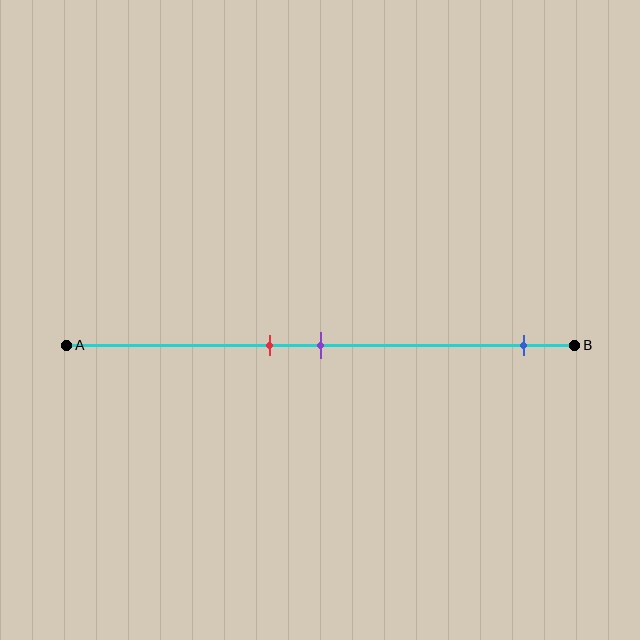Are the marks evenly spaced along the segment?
No, the marks are not evenly spaced.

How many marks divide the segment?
There are 3 marks dividing the segment.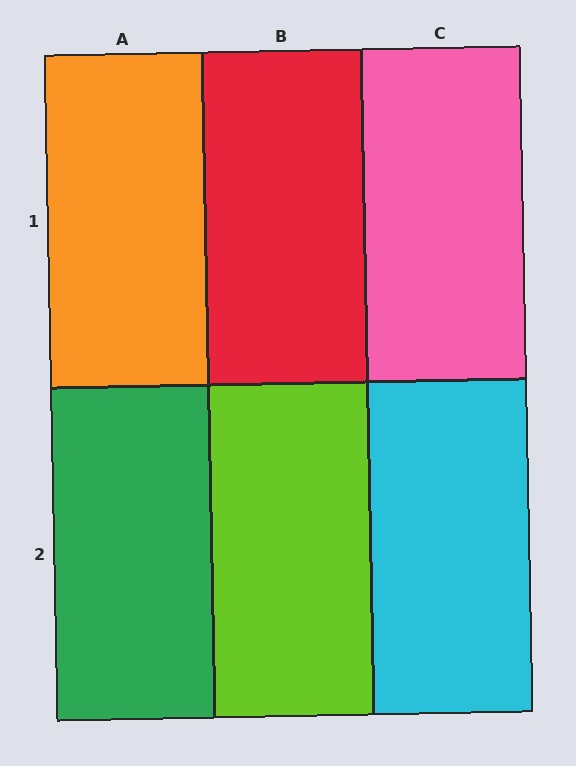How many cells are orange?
1 cell is orange.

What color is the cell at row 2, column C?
Cyan.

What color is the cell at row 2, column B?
Lime.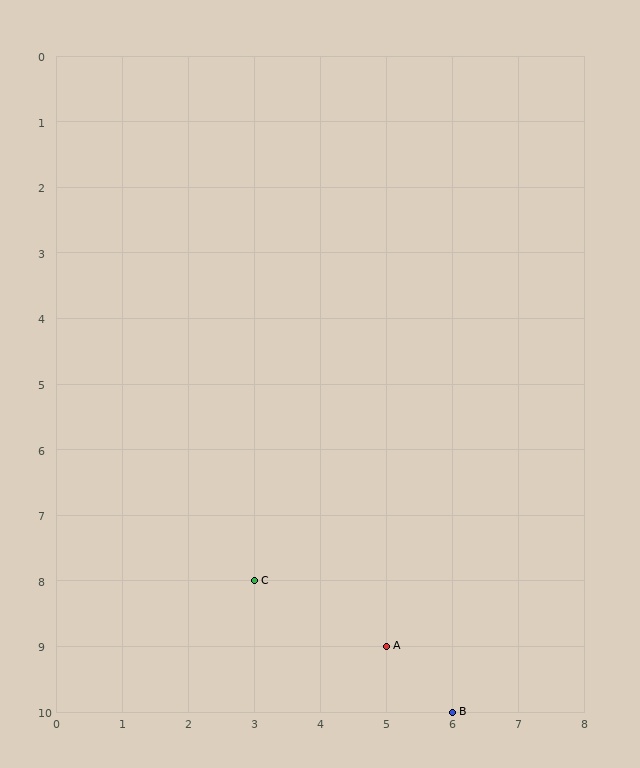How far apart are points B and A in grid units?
Points B and A are 1 column and 1 row apart (about 1.4 grid units diagonally).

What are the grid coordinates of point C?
Point C is at grid coordinates (3, 8).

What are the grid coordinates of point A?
Point A is at grid coordinates (5, 9).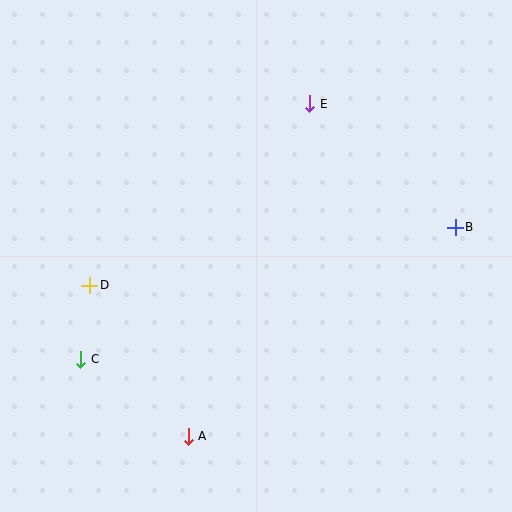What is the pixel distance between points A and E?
The distance between A and E is 354 pixels.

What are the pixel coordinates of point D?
Point D is at (90, 285).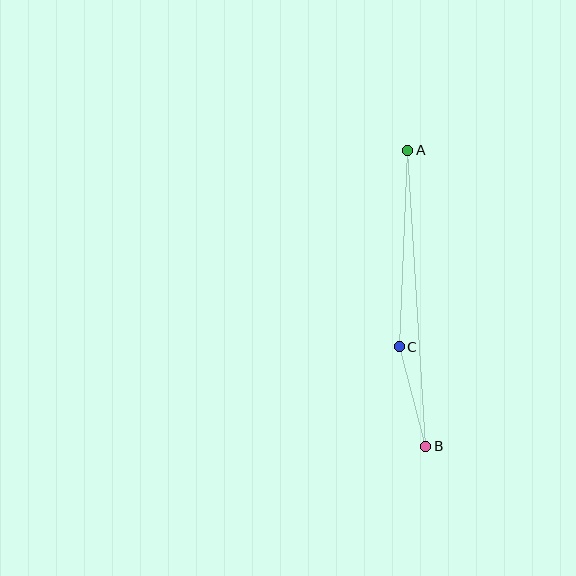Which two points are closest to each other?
Points B and C are closest to each other.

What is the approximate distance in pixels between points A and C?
The distance between A and C is approximately 197 pixels.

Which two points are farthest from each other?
Points A and B are farthest from each other.